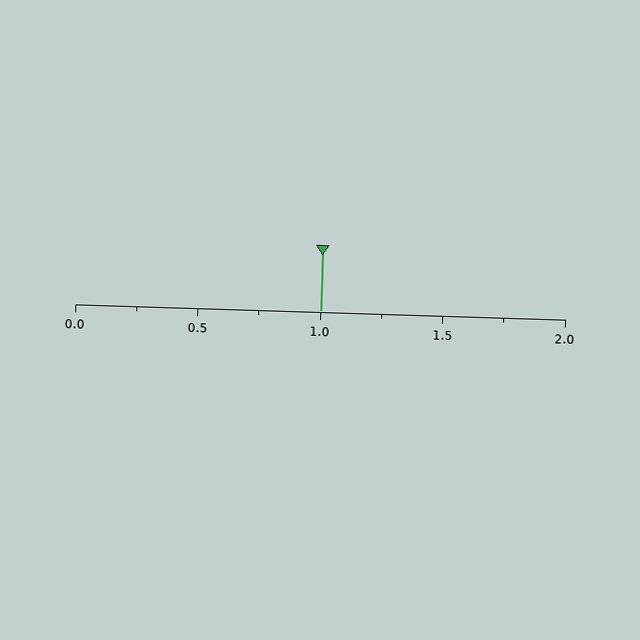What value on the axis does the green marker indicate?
The marker indicates approximately 1.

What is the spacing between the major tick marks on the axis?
The major ticks are spaced 0.5 apart.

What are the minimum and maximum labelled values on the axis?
The axis runs from 0.0 to 2.0.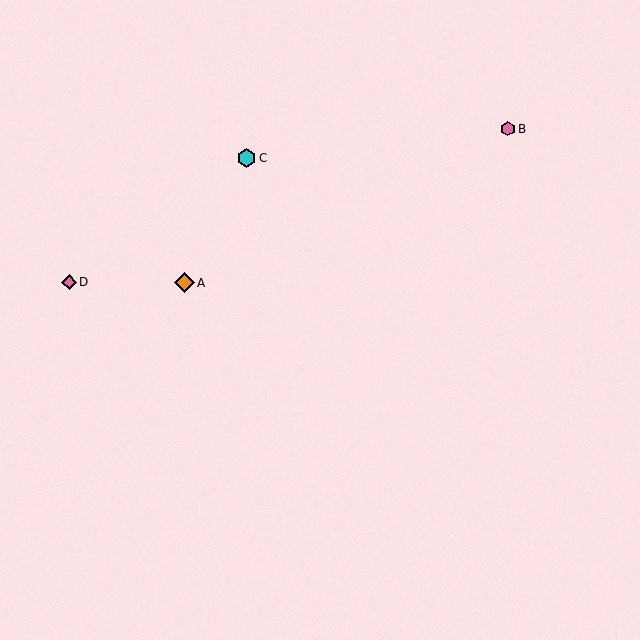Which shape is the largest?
The orange diamond (labeled A) is the largest.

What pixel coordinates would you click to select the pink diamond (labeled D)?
Click at (69, 282) to select the pink diamond D.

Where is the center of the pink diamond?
The center of the pink diamond is at (69, 282).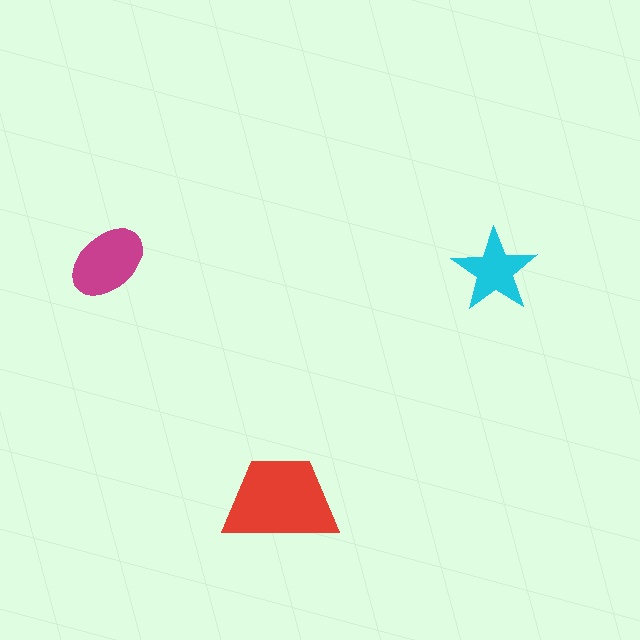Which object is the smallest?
The cyan star.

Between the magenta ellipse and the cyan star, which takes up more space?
The magenta ellipse.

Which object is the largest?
The red trapezoid.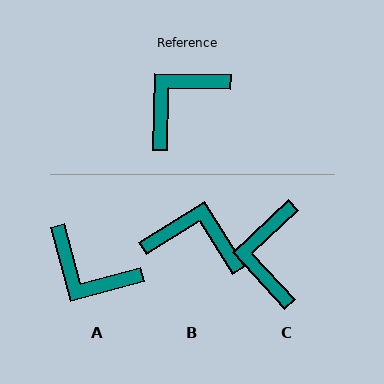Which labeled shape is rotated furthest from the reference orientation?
A, about 106 degrees away.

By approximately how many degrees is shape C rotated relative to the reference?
Approximately 44 degrees counter-clockwise.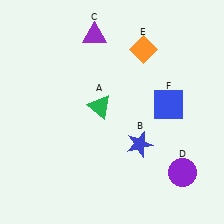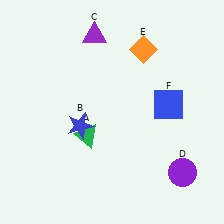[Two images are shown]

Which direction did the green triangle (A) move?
The green triangle (A) moved down.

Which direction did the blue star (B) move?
The blue star (B) moved left.